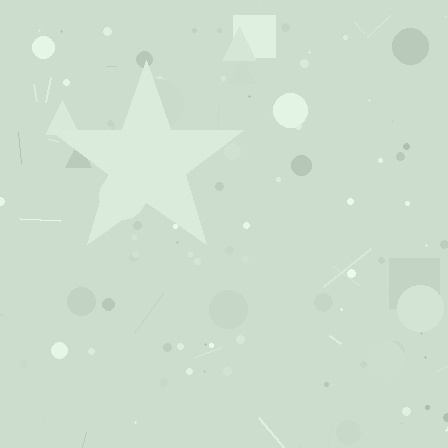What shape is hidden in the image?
A star is hidden in the image.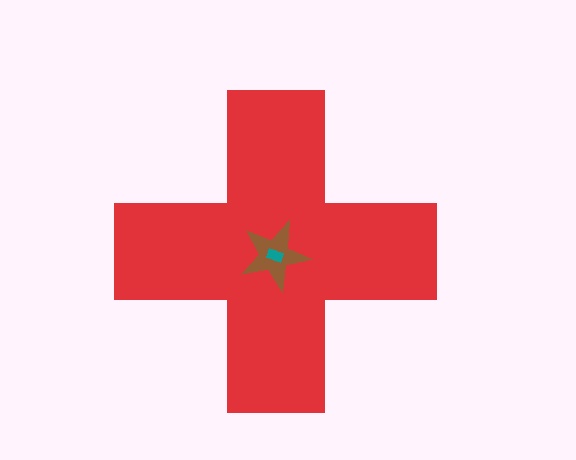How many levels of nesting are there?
3.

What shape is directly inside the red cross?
The brown star.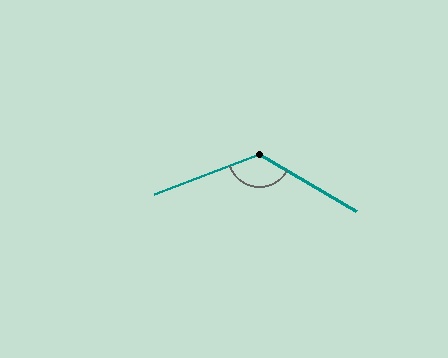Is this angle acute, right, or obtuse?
It is obtuse.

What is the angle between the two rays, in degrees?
Approximately 129 degrees.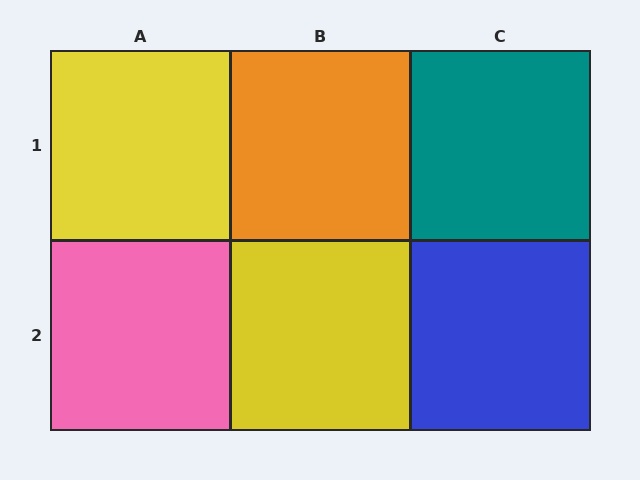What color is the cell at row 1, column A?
Yellow.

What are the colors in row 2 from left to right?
Pink, yellow, blue.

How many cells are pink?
1 cell is pink.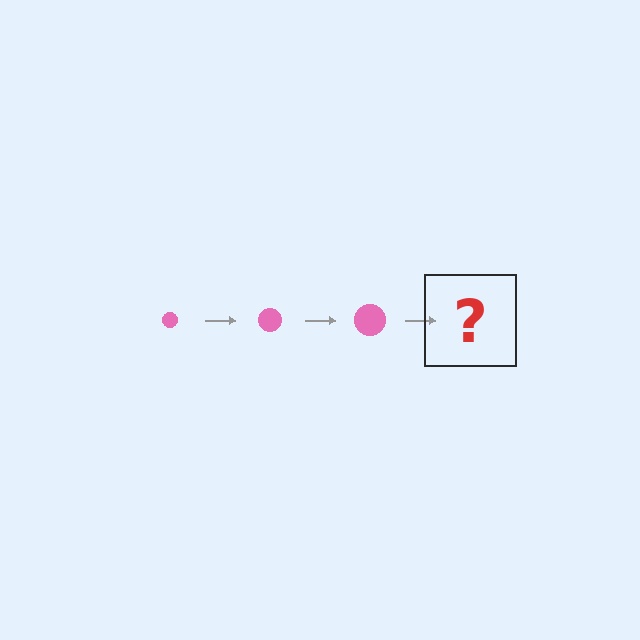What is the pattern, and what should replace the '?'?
The pattern is that the circle gets progressively larger each step. The '?' should be a pink circle, larger than the previous one.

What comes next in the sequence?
The next element should be a pink circle, larger than the previous one.